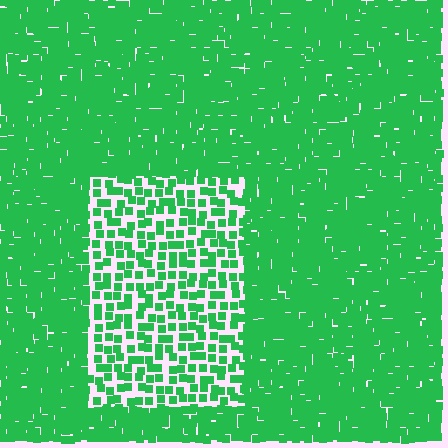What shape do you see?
I see a rectangle.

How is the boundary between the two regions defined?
The boundary is defined by a change in element density (approximately 2.3x ratio). All elements are the same color, size, and shape.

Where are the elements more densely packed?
The elements are more densely packed outside the rectangle boundary.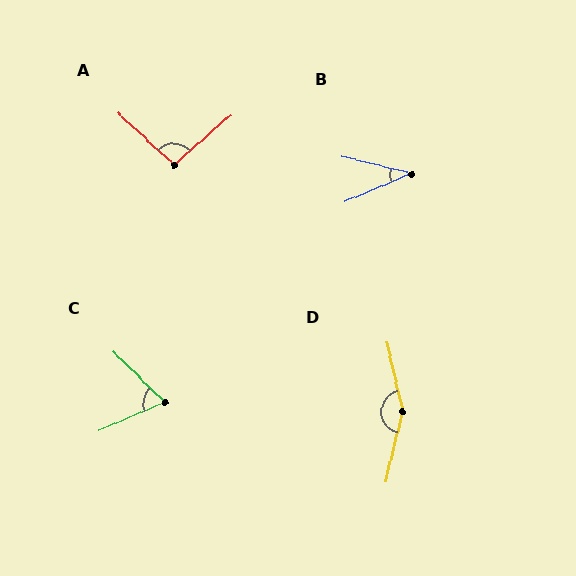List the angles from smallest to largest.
B (37°), C (67°), A (96°), D (153°).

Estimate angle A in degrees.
Approximately 96 degrees.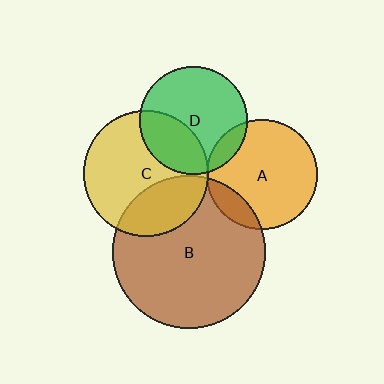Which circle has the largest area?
Circle B (brown).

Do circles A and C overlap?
Yes.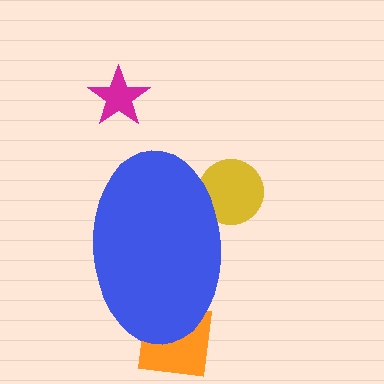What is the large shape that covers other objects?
A blue ellipse.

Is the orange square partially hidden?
Yes, the orange square is partially hidden behind the blue ellipse.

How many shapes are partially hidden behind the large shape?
2 shapes are partially hidden.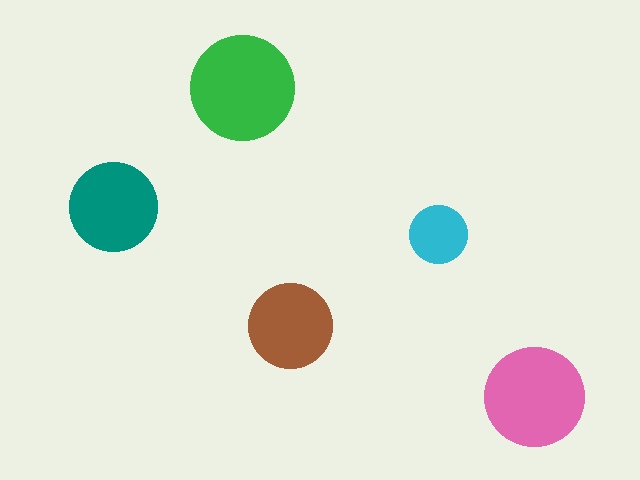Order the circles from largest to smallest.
the green one, the pink one, the teal one, the brown one, the cyan one.